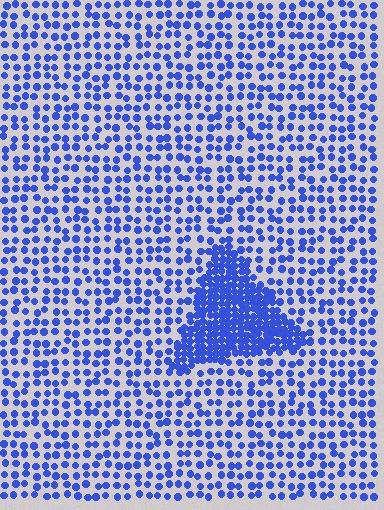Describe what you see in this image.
The image contains small blue elements arranged at two different densities. A triangle-shaped region is visible where the elements are more densely packed than the surrounding area.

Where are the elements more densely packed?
The elements are more densely packed inside the triangle boundary.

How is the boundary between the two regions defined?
The boundary is defined by a change in element density (approximately 2.7x ratio). All elements are the same color, size, and shape.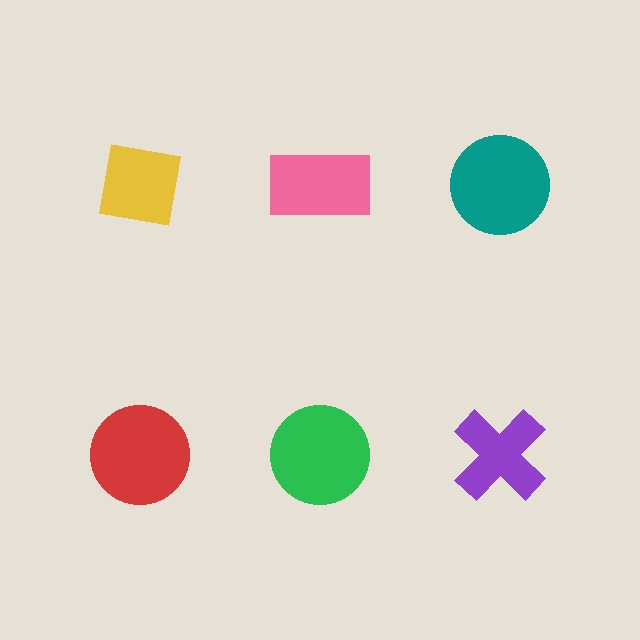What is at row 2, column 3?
A purple cross.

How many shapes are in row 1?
3 shapes.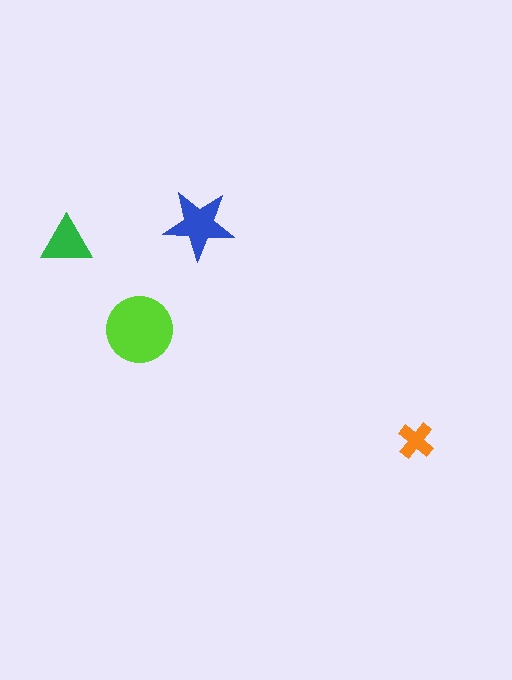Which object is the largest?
The lime circle.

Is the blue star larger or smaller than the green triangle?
Larger.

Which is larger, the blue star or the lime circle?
The lime circle.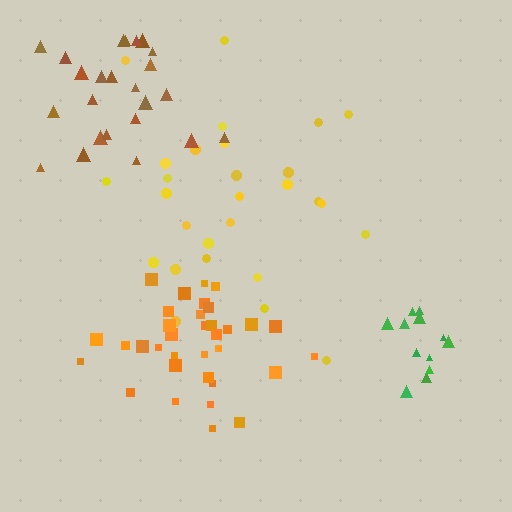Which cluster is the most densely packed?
Green.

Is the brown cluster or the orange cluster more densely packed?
Orange.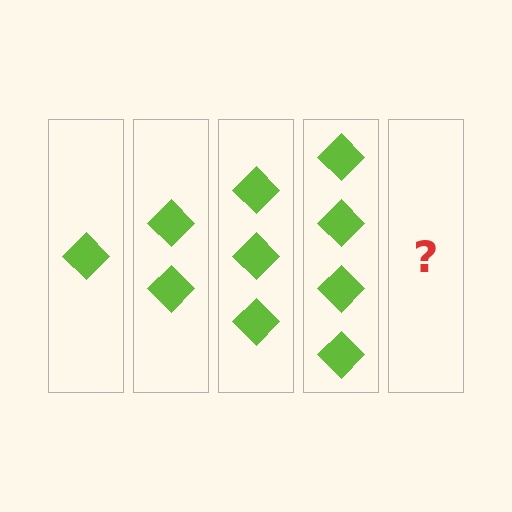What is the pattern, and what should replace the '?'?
The pattern is that each step adds one more diamond. The '?' should be 5 diamonds.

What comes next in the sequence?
The next element should be 5 diamonds.